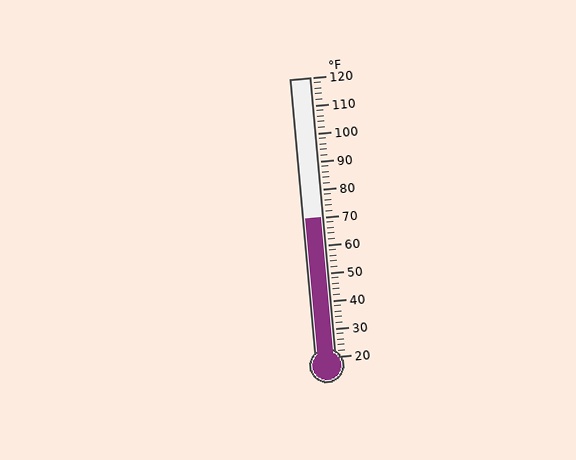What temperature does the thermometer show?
The thermometer shows approximately 70°F.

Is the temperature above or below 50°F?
The temperature is above 50°F.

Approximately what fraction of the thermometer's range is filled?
The thermometer is filled to approximately 50% of its range.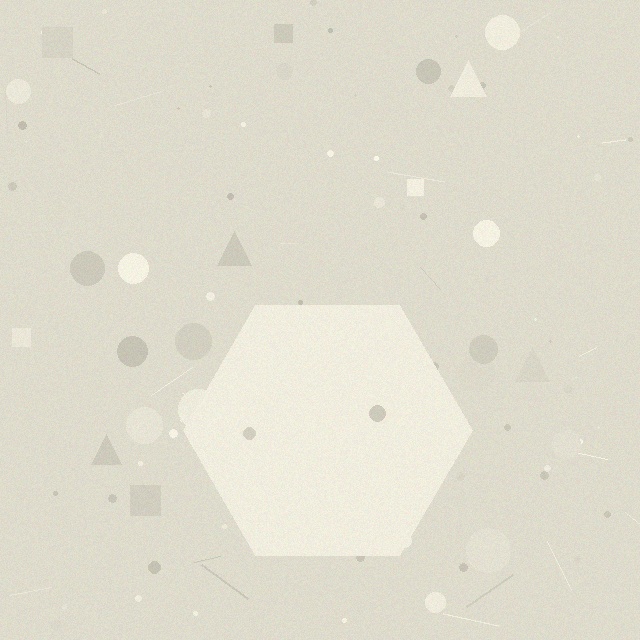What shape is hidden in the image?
A hexagon is hidden in the image.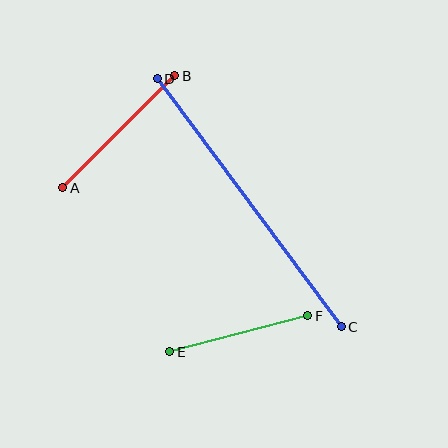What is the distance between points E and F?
The distance is approximately 142 pixels.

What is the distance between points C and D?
The distance is approximately 309 pixels.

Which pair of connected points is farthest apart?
Points C and D are farthest apart.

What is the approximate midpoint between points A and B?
The midpoint is at approximately (119, 132) pixels.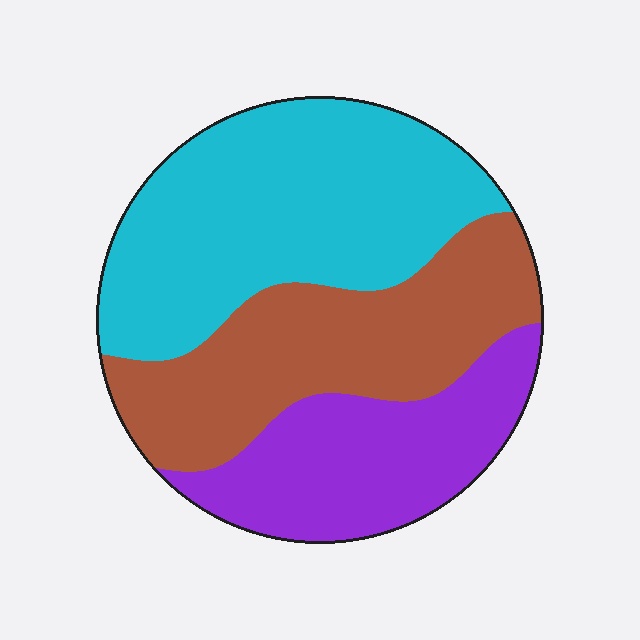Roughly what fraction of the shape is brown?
Brown takes up between a sixth and a third of the shape.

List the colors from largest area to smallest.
From largest to smallest: cyan, brown, purple.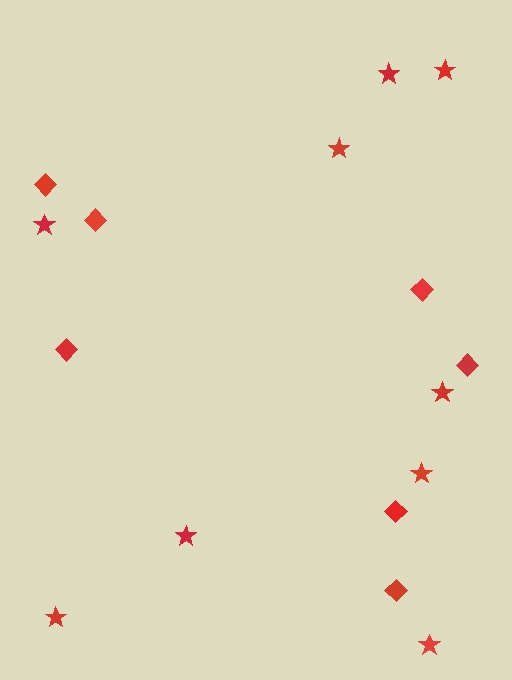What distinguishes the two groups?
There are 2 groups: one group of stars (9) and one group of diamonds (7).